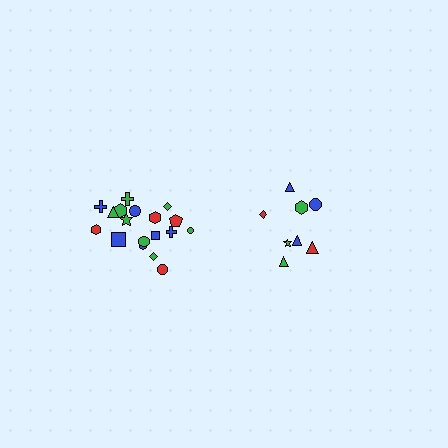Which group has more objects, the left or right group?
The left group.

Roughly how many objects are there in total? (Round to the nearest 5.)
Roughly 25 objects in total.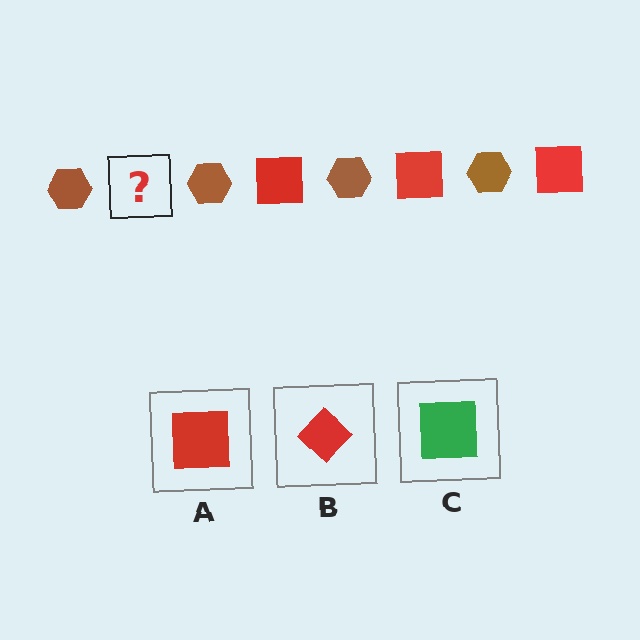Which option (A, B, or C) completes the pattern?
A.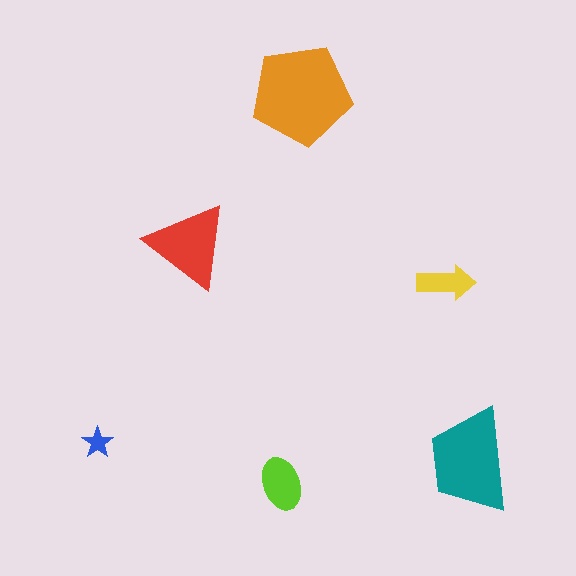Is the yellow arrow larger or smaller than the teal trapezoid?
Smaller.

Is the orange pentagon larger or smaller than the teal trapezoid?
Larger.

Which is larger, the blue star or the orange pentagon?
The orange pentagon.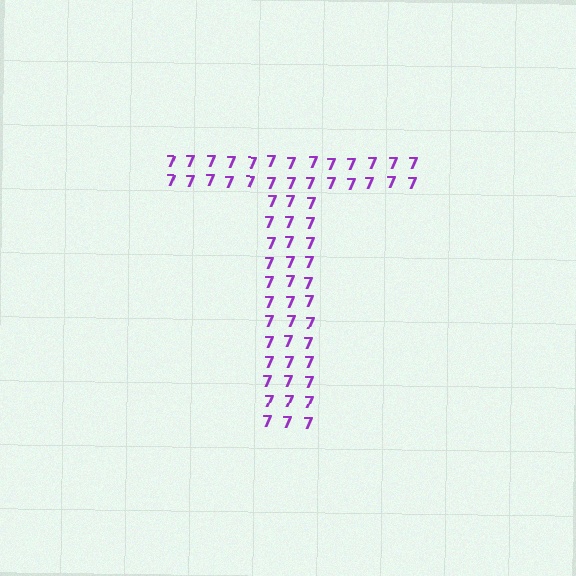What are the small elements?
The small elements are digit 7's.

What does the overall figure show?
The overall figure shows the letter T.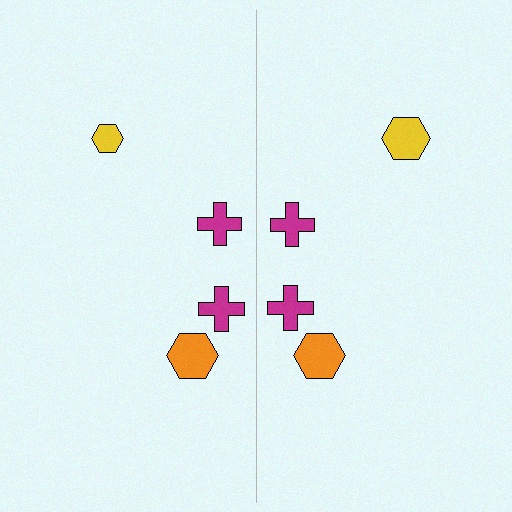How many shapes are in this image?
There are 8 shapes in this image.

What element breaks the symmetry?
The yellow hexagon on the right side has a different size than its mirror counterpart.